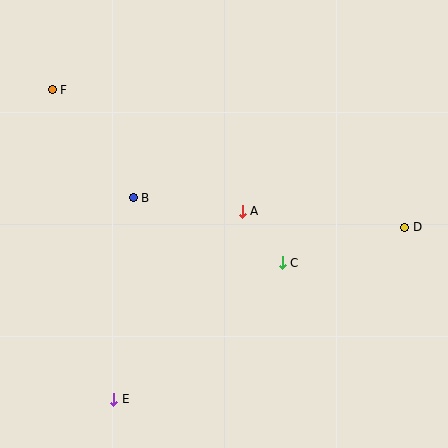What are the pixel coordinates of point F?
Point F is at (52, 90).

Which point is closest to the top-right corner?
Point D is closest to the top-right corner.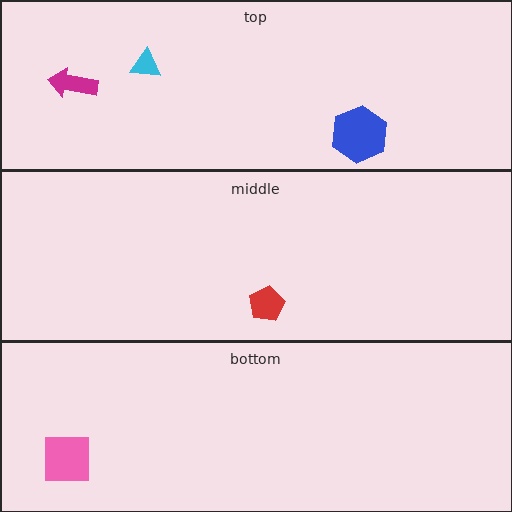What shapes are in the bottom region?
The pink square.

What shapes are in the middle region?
The red pentagon.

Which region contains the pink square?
The bottom region.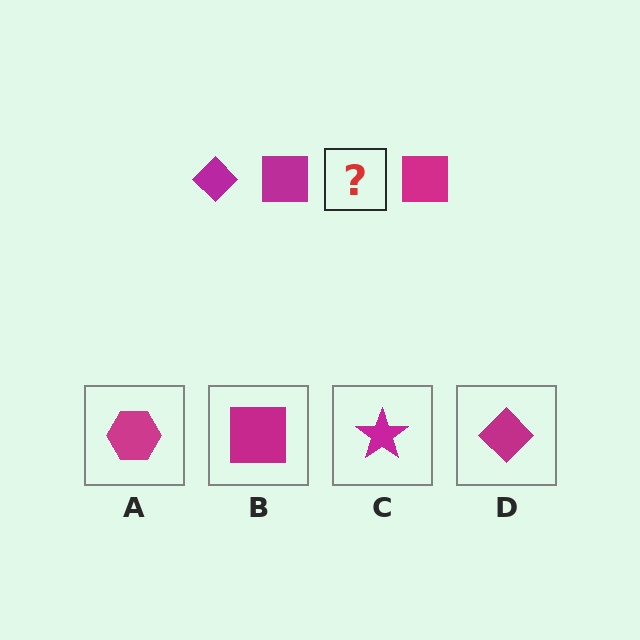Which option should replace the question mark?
Option D.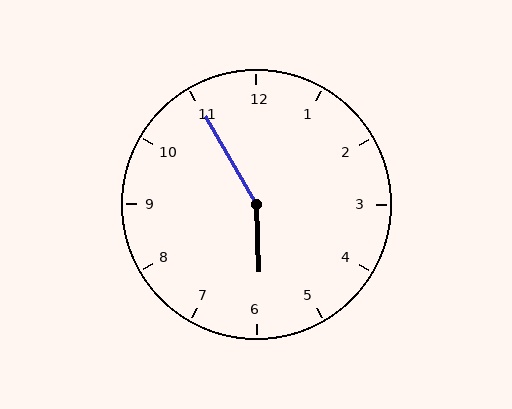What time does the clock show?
5:55.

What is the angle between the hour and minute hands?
Approximately 152 degrees.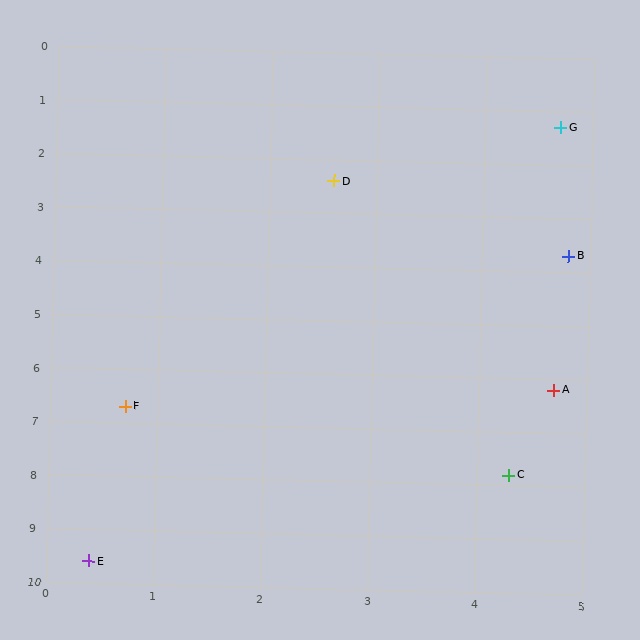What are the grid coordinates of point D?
Point D is at approximately (2.6, 2.4).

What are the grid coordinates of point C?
Point C is at approximately (4.3, 7.8).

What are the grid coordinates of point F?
Point F is at approximately (0.7, 6.7).